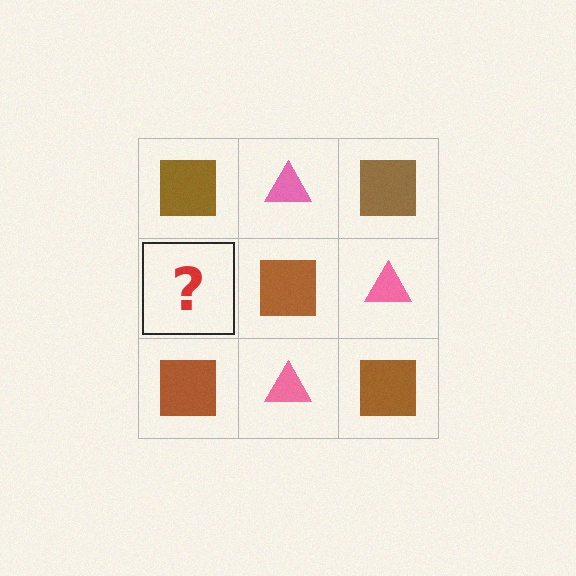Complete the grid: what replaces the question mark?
The question mark should be replaced with a pink triangle.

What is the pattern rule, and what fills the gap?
The rule is that it alternates brown square and pink triangle in a checkerboard pattern. The gap should be filled with a pink triangle.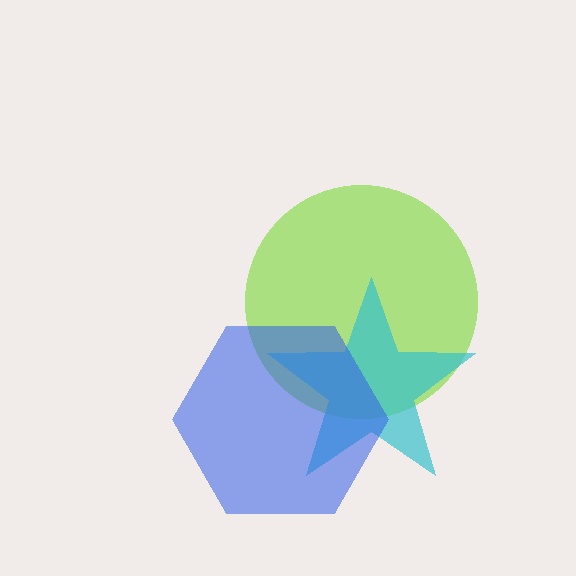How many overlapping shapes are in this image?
There are 3 overlapping shapes in the image.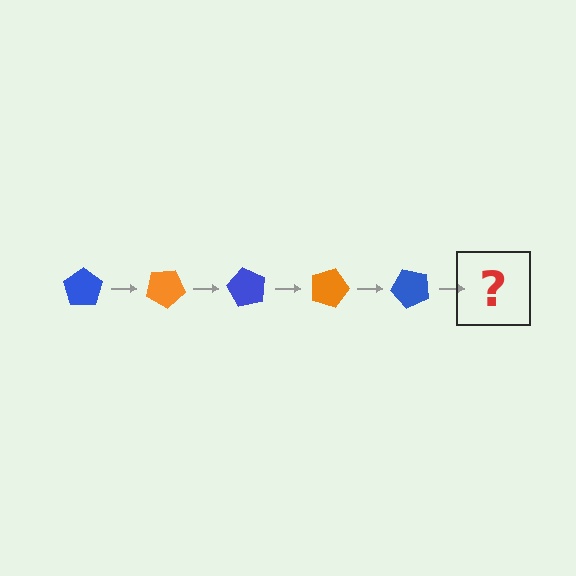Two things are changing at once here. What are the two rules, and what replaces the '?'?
The two rules are that it rotates 30 degrees each step and the color cycles through blue and orange. The '?' should be an orange pentagon, rotated 150 degrees from the start.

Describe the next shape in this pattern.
It should be an orange pentagon, rotated 150 degrees from the start.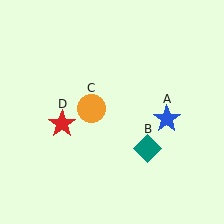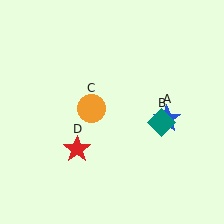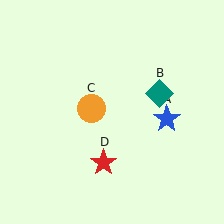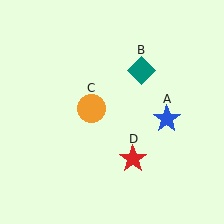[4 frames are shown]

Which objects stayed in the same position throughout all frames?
Blue star (object A) and orange circle (object C) remained stationary.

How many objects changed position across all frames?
2 objects changed position: teal diamond (object B), red star (object D).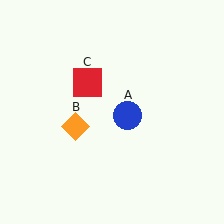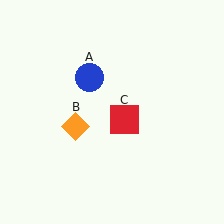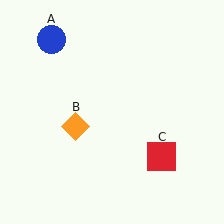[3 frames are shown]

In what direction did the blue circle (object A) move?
The blue circle (object A) moved up and to the left.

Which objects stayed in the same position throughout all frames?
Orange diamond (object B) remained stationary.